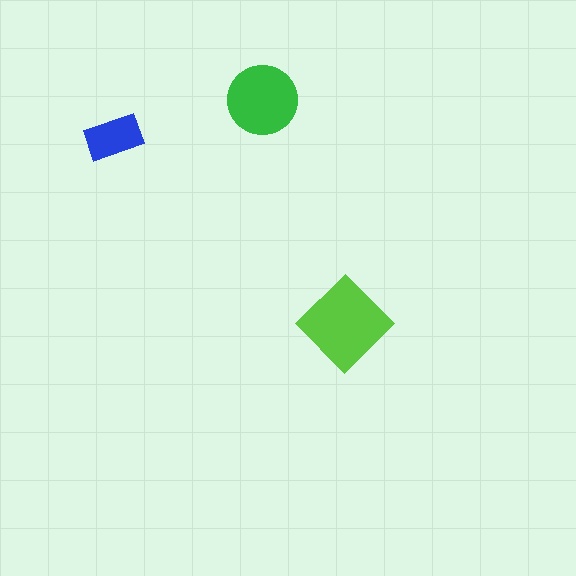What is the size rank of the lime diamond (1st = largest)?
1st.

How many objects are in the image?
There are 3 objects in the image.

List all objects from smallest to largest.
The blue rectangle, the green circle, the lime diamond.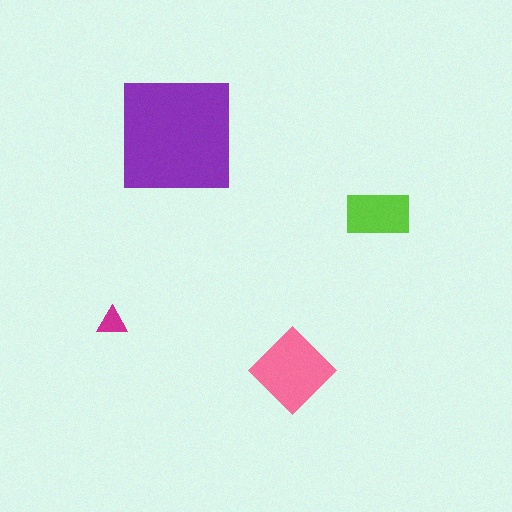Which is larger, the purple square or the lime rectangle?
The purple square.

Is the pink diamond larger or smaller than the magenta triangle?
Larger.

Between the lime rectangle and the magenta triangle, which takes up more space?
The lime rectangle.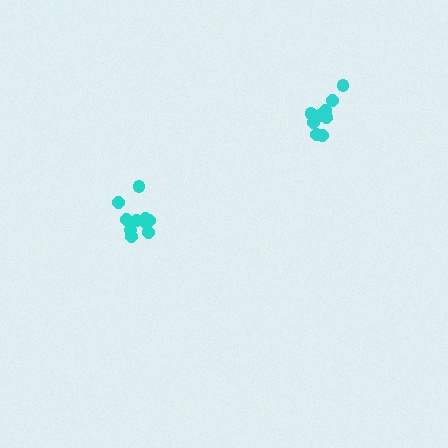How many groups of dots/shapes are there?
There are 2 groups.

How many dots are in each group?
Group 1: 10 dots, Group 2: 11 dots (21 total).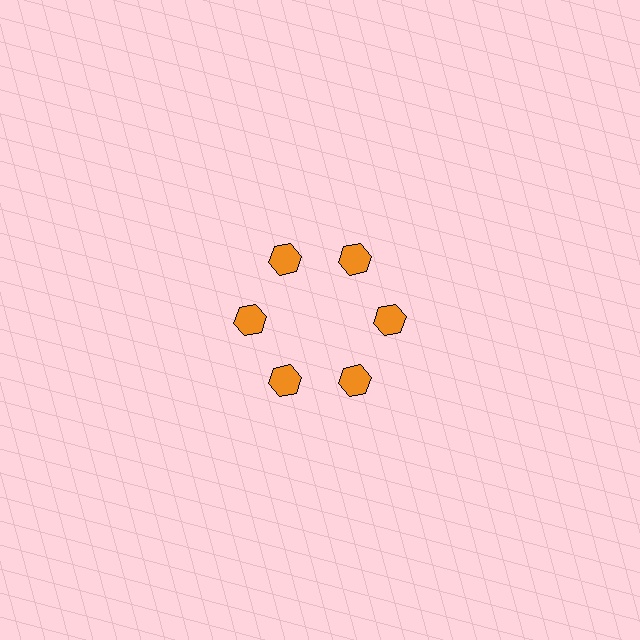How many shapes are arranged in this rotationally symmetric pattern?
There are 6 shapes, arranged in 6 groups of 1.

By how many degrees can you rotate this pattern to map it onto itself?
The pattern maps onto itself every 60 degrees of rotation.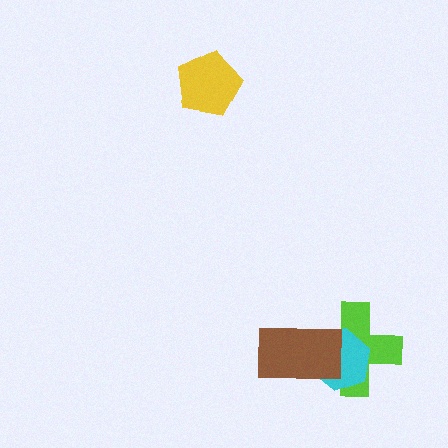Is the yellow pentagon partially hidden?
No, no other shape covers it.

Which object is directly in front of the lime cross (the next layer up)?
The cyan hexagon is directly in front of the lime cross.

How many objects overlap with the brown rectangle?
2 objects overlap with the brown rectangle.